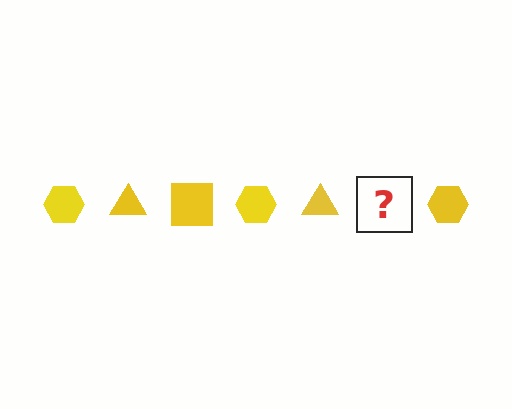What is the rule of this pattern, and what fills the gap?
The rule is that the pattern cycles through hexagon, triangle, square shapes in yellow. The gap should be filled with a yellow square.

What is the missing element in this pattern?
The missing element is a yellow square.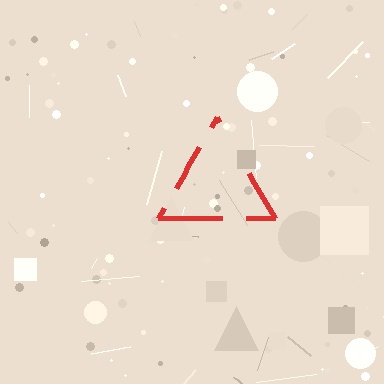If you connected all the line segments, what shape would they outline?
They would outline a triangle.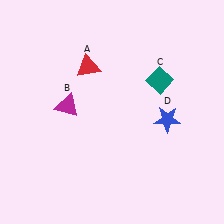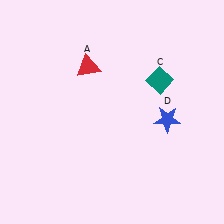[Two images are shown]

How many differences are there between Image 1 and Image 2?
There is 1 difference between the two images.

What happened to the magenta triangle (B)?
The magenta triangle (B) was removed in Image 2. It was in the top-left area of Image 1.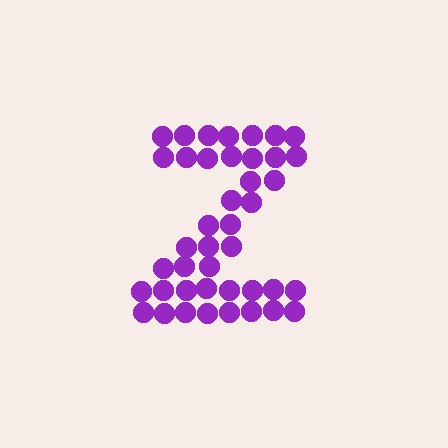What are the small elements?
The small elements are circles.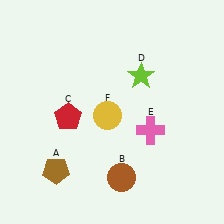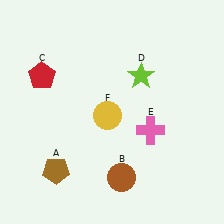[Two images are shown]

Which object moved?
The red pentagon (C) moved up.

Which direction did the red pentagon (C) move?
The red pentagon (C) moved up.